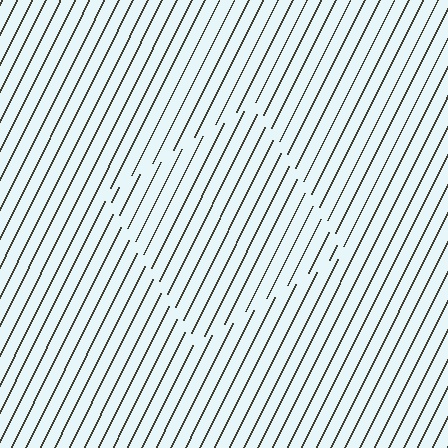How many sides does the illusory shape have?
4 sides — the line-ends trace a square.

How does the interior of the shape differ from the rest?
The interior of the shape contains the same grating, shifted by half a period — the contour is defined by the phase discontinuity where line-ends from the inner and outer gratings abut.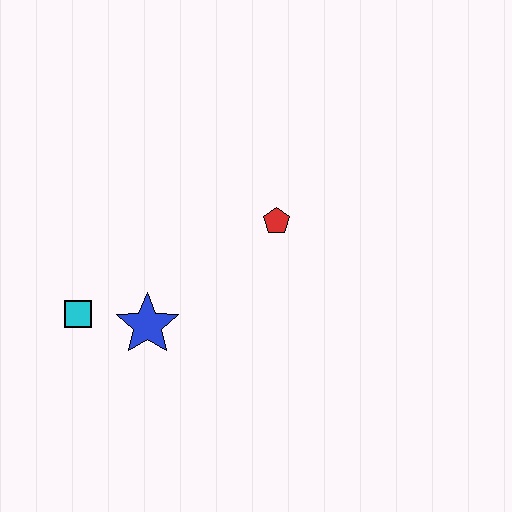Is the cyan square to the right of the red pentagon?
No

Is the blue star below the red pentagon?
Yes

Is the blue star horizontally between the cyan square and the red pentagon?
Yes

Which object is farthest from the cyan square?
The red pentagon is farthest from the cyan square.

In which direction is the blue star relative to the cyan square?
The blue star is to the right of the cyan square.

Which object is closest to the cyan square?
The blue star is closest to the cyan square.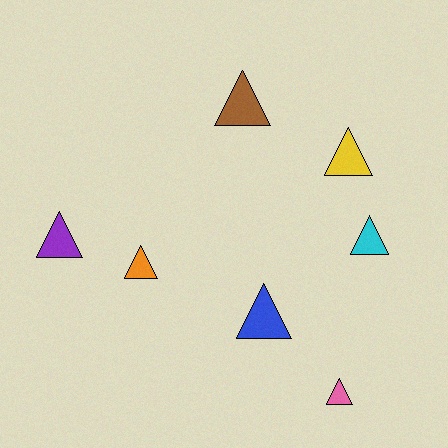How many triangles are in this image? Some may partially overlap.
There are 7 triangles.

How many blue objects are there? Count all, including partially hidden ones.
There is 1 blue object.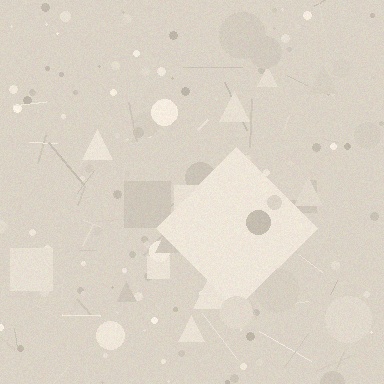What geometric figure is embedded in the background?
A diamond is embedded in the background.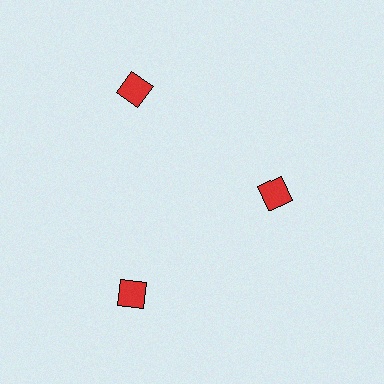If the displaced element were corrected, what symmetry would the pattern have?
It would have 3-fold rotational symmetry — the pattern would map onto itself every 120 degrees.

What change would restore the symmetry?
The symmetry would be restored by moving it outward, back onto the ring so that all 3 diamonds sit at equal angles and equal distance from the center.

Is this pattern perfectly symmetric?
No. The 3 red diamonds are arranged in a ring, but one element near the 3 o'clock position is pulled inward toward the center, breaking the 3-fold rotational symmetry.